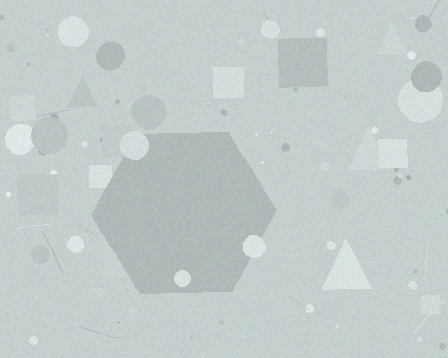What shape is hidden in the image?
A hexagon is hidden in the image.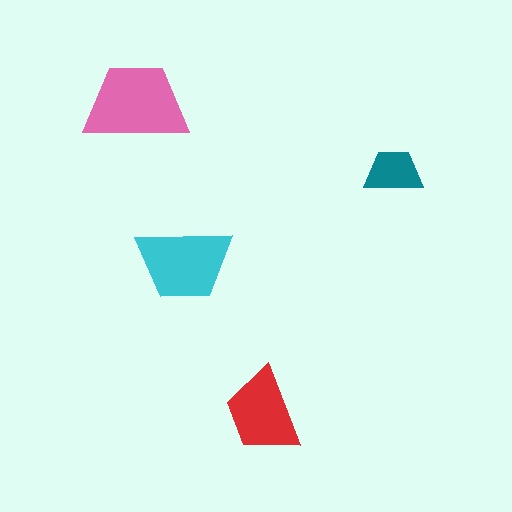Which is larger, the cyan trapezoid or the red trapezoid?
The cyan one.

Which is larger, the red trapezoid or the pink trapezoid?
The pink one.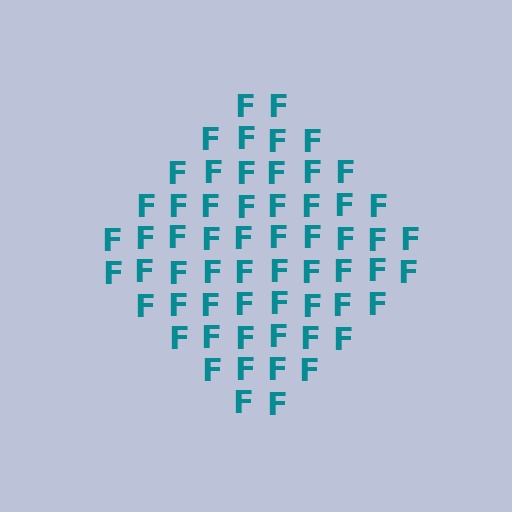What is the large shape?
The large shape is a diamond.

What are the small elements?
The small elements are letter F's.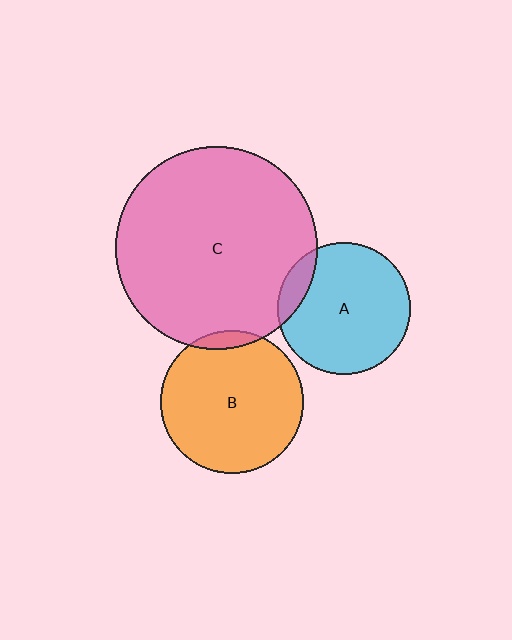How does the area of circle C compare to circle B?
Approximately 2.0 times.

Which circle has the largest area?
Circle C (pink).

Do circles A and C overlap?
Yes.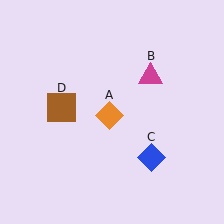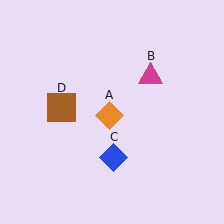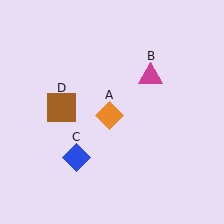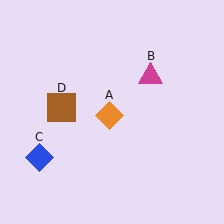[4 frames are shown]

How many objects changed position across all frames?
1 object changed position: blue diamond (object C).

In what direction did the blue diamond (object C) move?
The blue diamond (object C) moved left.